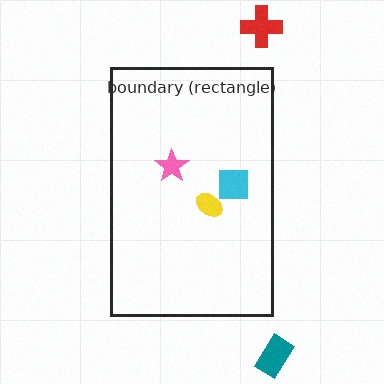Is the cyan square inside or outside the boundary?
Inside.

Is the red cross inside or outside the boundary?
Outside.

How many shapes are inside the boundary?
3 inside, 2 outside.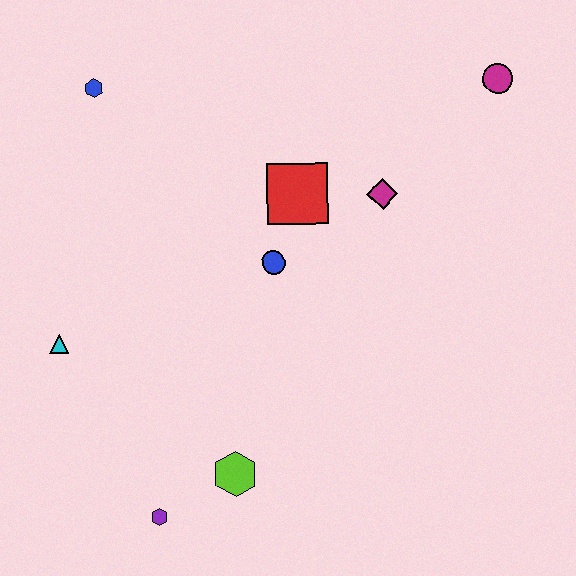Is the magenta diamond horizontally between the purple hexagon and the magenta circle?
Yes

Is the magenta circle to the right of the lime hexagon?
Yes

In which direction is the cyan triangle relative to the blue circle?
The cyan triangle is to the left of the blue circle.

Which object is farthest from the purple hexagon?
The magenta circle is farthest from the purple hexagon.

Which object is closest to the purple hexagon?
The lime hexagon is closest to the purple hexagon.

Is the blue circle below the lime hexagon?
No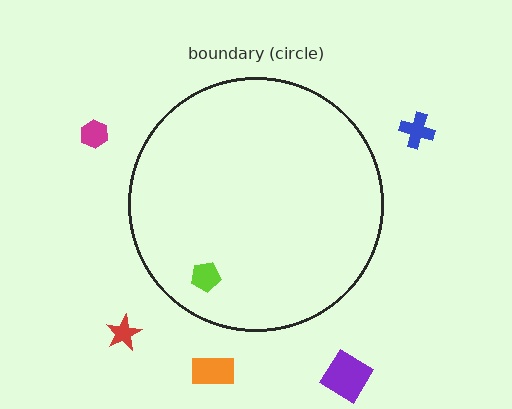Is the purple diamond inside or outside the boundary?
Outside.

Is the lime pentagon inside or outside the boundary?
Inside.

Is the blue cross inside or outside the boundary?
Outside.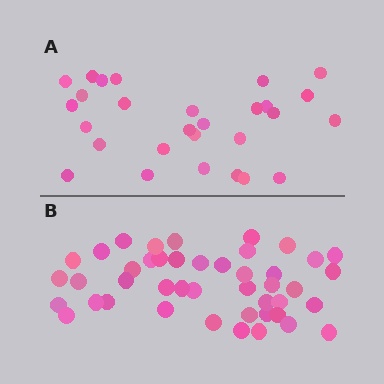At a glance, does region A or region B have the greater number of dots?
Region B (the bottom region) has more dots.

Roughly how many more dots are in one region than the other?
Region B has approximately 15 more dots than region A.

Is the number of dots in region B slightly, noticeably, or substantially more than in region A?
Region B has substantially more. The ratio is roughly 1.6 to 1.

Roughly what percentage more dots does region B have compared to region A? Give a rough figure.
About 55% more.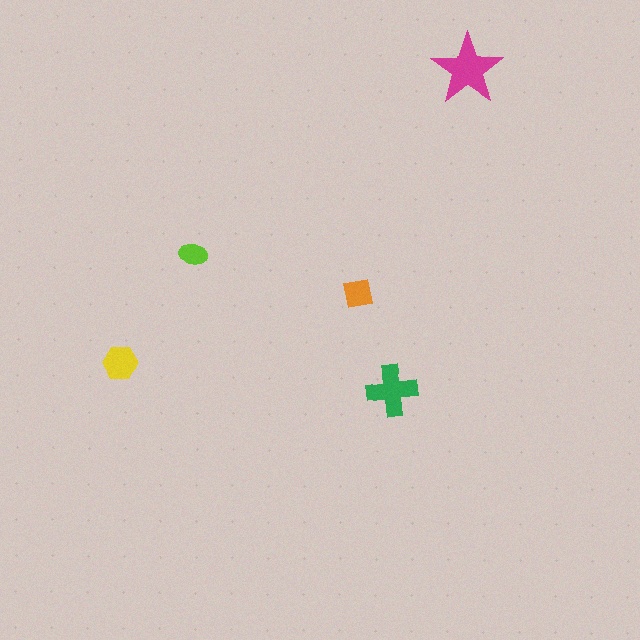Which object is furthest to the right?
The magenta star is rightmost.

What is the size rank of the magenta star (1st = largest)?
1st.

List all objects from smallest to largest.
The lime ellipse, the orange square, the yellow hexagon, the green cross, the magenta star.